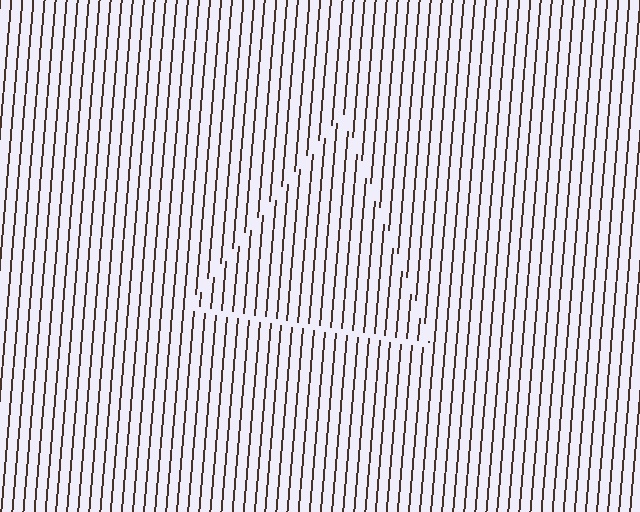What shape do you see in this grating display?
An illusory triangle. The interior of the shape contains the same grating, shifted by half a period — the contour is defined by the phase discontinuity where line-ends from the inner and outer gratings abut.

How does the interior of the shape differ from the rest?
The interior of the shape contains the same grating, shifted by half a period — the contour is defined by the phase discontinuity where line-ends from the inner and outer gratings abut.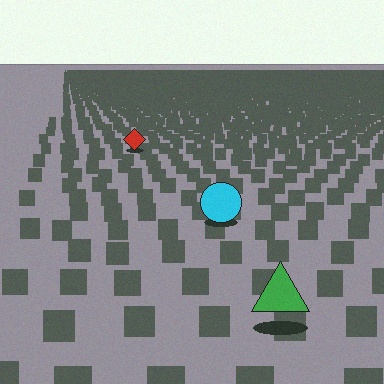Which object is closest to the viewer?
The green triangle is closest. The texture marks near it are larger and more spread out.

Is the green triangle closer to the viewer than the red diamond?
Yes. The green triangle is closer — you can tell from the texture gradient: the ground texture is coarser near it.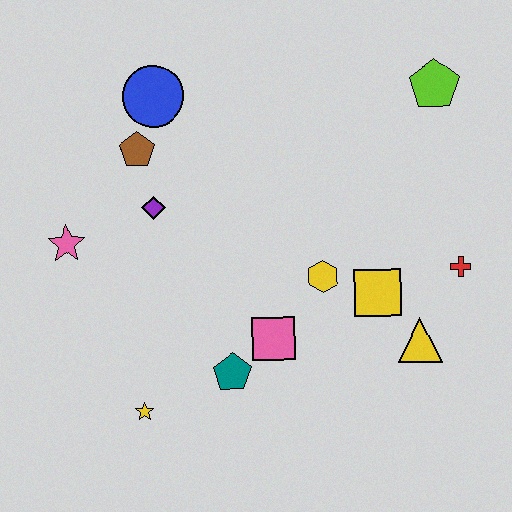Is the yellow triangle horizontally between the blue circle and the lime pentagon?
Yes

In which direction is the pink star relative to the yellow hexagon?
The pink star is to the left of the yellow hexagon.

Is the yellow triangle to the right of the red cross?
No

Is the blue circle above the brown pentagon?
Yes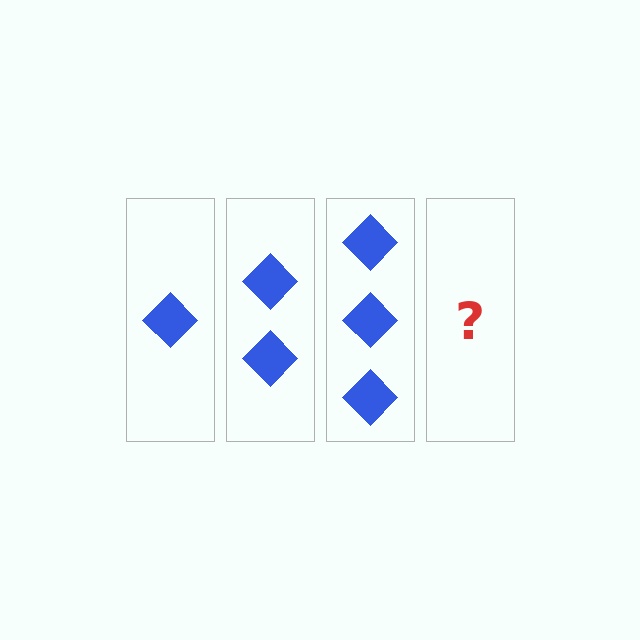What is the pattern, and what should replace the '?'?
The pattern is that each step adds one more diamond. The '?' should be 4 diamonds.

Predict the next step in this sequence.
The next step is 4 diamonds.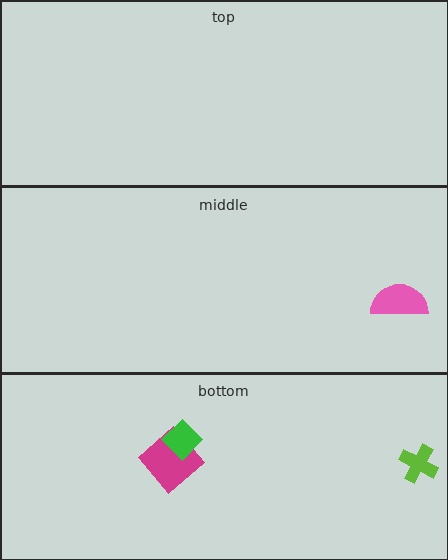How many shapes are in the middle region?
1.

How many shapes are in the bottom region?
3.